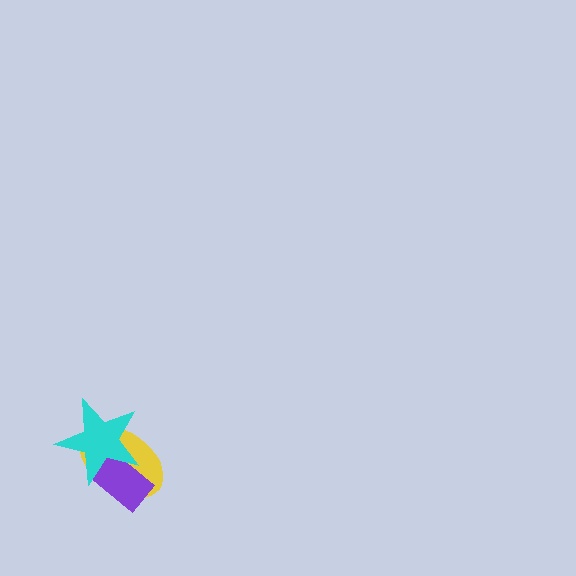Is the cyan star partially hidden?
No, no other shape covers it.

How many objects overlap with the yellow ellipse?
2 objects overlap with the yellow ellipse.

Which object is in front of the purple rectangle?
The cyan star is in front of the purple rectangle.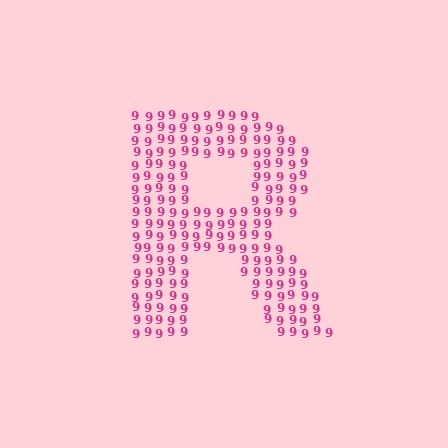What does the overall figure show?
The overall figure shows the letter R.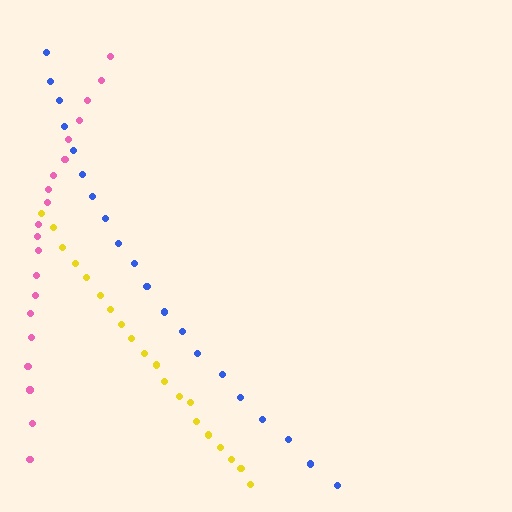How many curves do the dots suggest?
There are 3 distinct paths.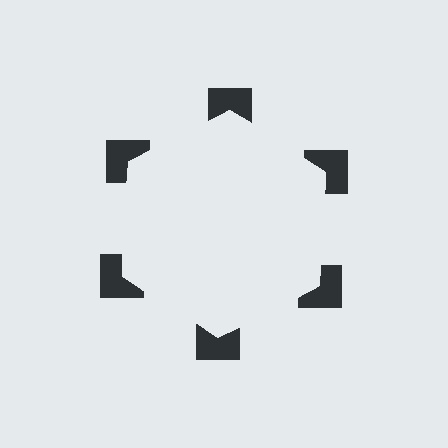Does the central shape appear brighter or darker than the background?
It typically appears slightly brighter than the background, even though no actual brightness change is drawn.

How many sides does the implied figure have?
6 sides.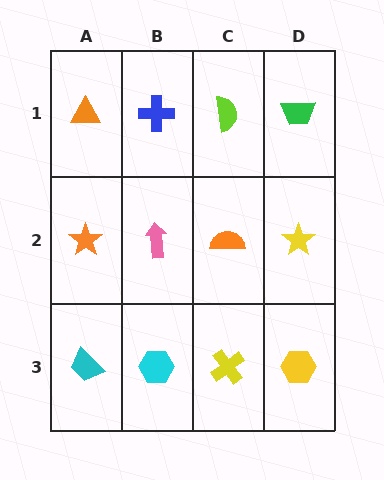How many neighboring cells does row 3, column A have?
2.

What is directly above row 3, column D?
A yellow star.